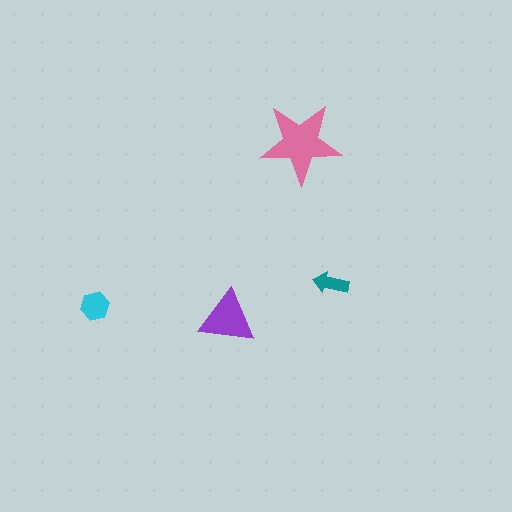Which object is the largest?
The pink star.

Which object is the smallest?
The teal arrow.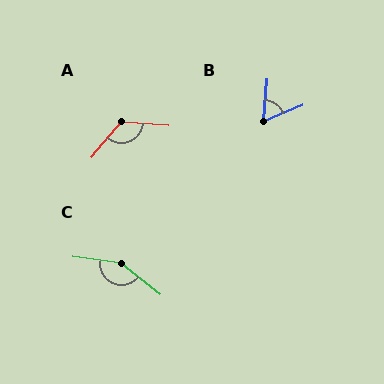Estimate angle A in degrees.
Approximately 125 degrees.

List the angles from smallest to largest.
B (64°), A (125°), C (149°).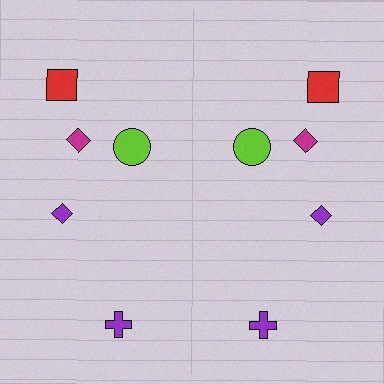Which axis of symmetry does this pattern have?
The pattern has a vertical axis of symmetry running through the center of the image.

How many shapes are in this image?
There are 10 shapes in this image.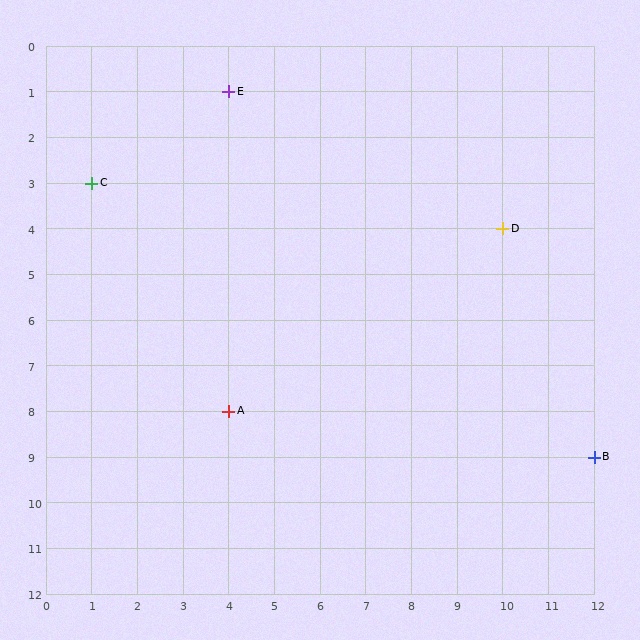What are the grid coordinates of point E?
Point E is at grid coordinates (4, 1).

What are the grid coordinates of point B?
Point B is at grid coordinates (12, 9).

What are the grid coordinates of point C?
Point C is at grid coordinates (1, 3).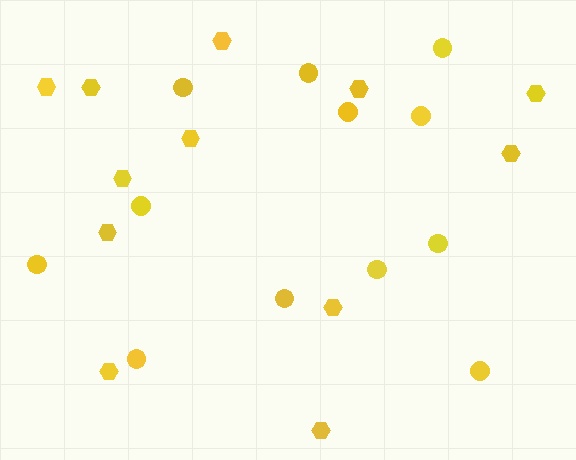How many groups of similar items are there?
There are 2 groups: one group of circles (12) and one group of hexagons (12).